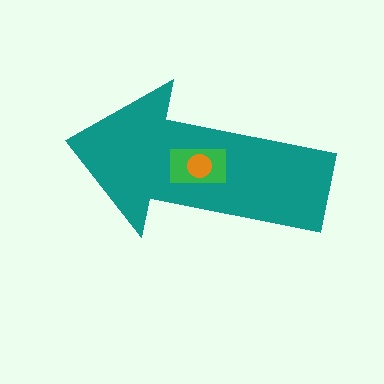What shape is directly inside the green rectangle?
The orange circle.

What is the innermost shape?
The orange circle.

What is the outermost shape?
The teal arrow.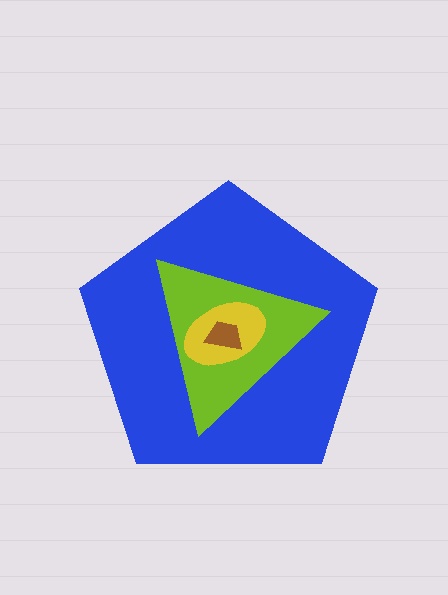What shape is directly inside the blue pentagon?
The lime triangle.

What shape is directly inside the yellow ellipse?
The brown trapezoid.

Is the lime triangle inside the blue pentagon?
Yes.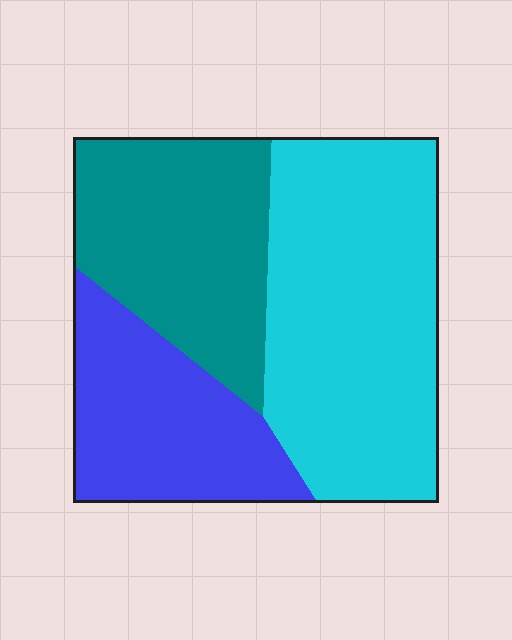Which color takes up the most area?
Cyan, at roughly 45%.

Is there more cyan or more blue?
Cyan.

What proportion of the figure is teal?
Teal covers roughly 30% of the figure.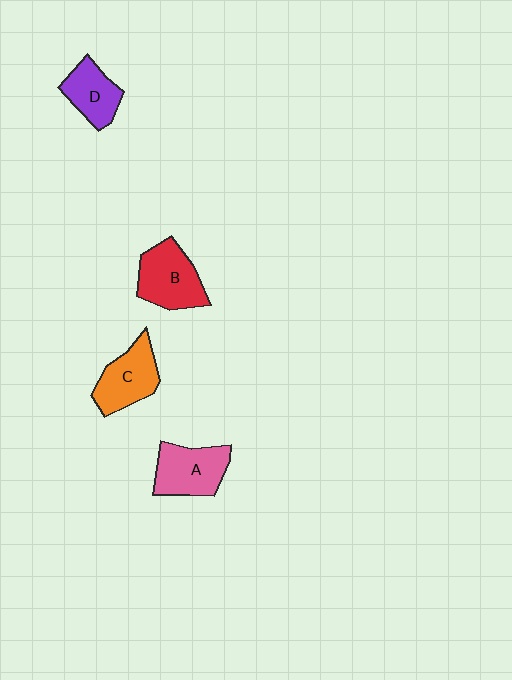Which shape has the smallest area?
Shape D (purple).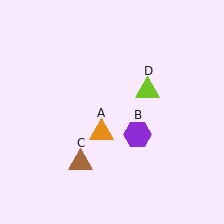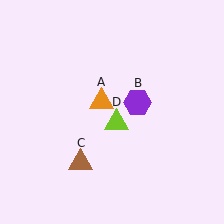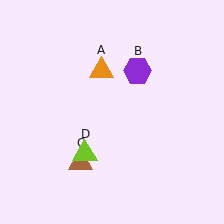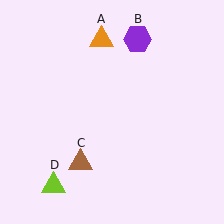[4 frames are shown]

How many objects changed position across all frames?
3 objects changed position: orange triangle (object A), purple hexagon (object B), lime triangle (object D).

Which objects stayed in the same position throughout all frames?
Brown triangle (object C) remained stationary.